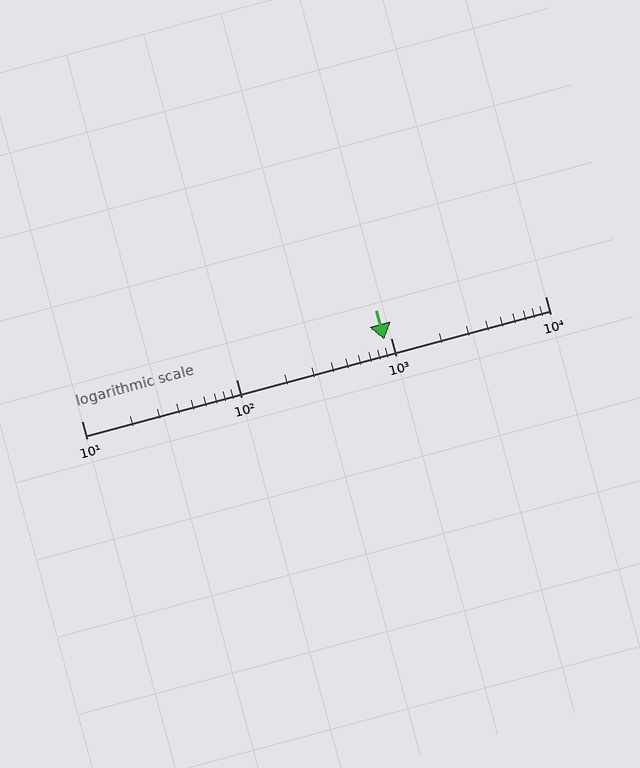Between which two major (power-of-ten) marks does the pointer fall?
The pointer is between 100 and 1000.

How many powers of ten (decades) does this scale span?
The scale spans 3 decades, from 10 to 10000.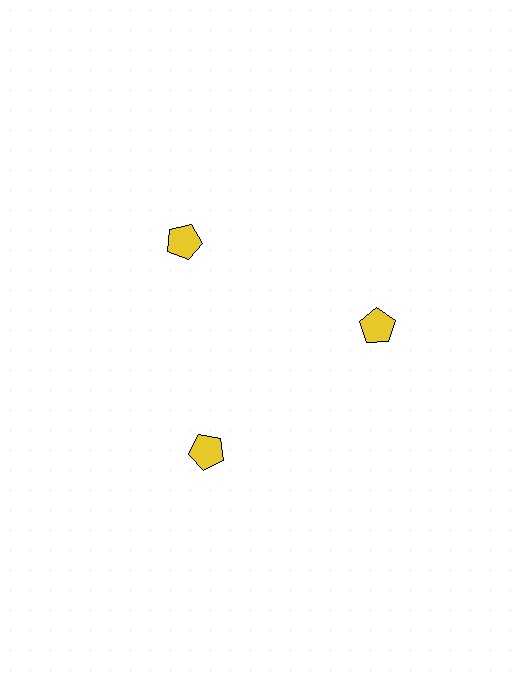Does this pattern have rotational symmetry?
Yes, this pattern has 3-fold rotational symmetry. It looks the same after rotating 120 degrees around the center.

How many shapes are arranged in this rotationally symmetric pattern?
There are 3 shapes, arranged in 3 groups of 1.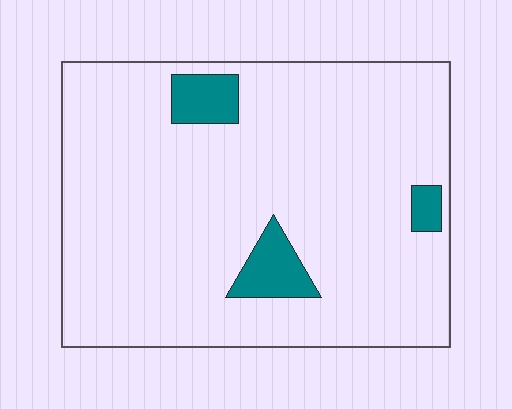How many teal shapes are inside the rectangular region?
3.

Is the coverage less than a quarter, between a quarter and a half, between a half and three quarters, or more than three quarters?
Less than a quarter.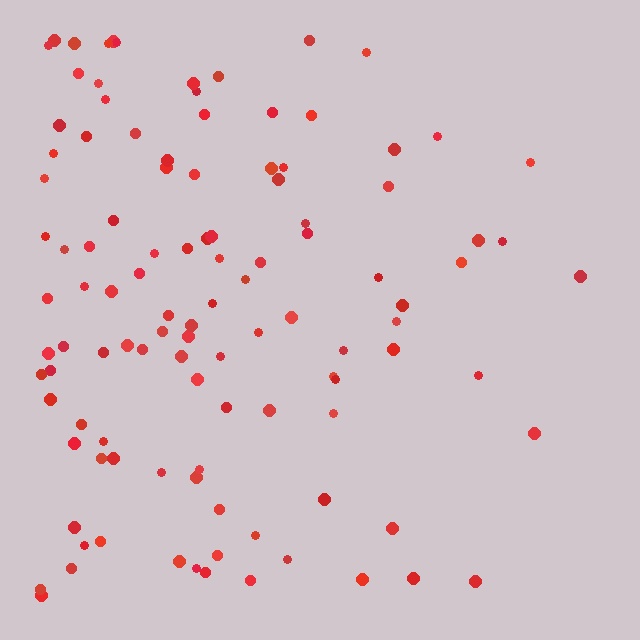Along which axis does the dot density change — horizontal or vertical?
Horizontal.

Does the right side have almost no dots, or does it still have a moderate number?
Still a moderate number, just noticeably fewer than the left.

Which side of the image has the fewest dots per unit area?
The right.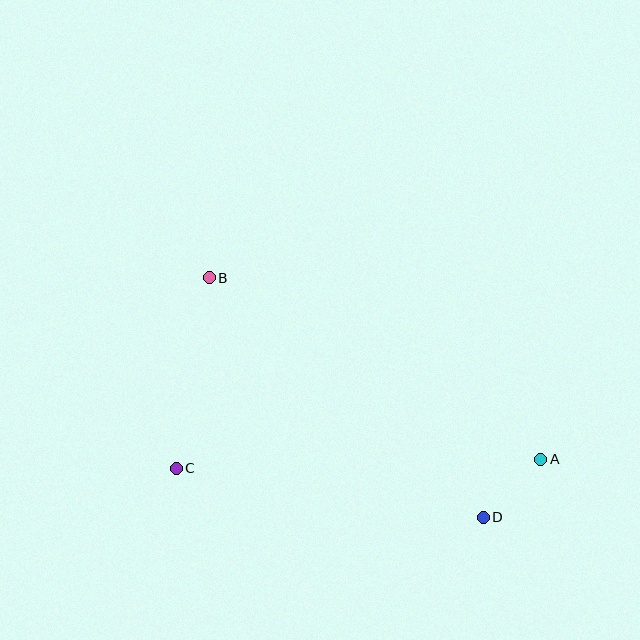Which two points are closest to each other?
Points A and D are closest to each other.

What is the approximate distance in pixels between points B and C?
The distance between B and C is approximately 193 pixels.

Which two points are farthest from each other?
Points A and B are farthest from each other.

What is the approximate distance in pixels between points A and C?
The distance between A and C is approximately 365 pixels.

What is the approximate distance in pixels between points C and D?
The distance between C and D is approximately 311 pixels.